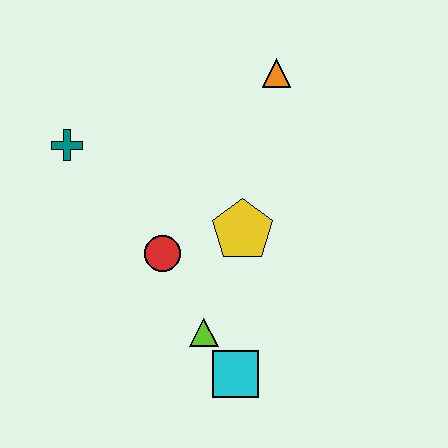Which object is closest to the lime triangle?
The cyan square is closest to the lime triangle.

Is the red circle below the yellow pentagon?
Yes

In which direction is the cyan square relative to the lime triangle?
The cyan square is below the lime triangle.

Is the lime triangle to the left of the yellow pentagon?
Yes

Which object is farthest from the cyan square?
The orange triangle is farthest from the cyan square.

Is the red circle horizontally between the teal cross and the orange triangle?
Yes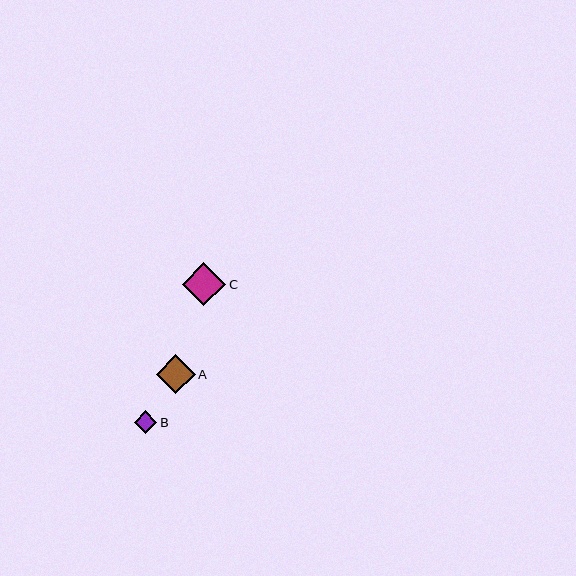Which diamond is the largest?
Diamond C is the largest with a size of approximately 43 pixels.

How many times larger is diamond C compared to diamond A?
Diamond C is approximately 1.1 times the size of diamond A.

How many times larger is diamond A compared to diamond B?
Diamond A is approximately 1.8 times the size of diamond B.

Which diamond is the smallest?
Diamond B is the smallest with a size of approximately 22 pixels.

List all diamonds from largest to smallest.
From largest to smallest: C, A, B.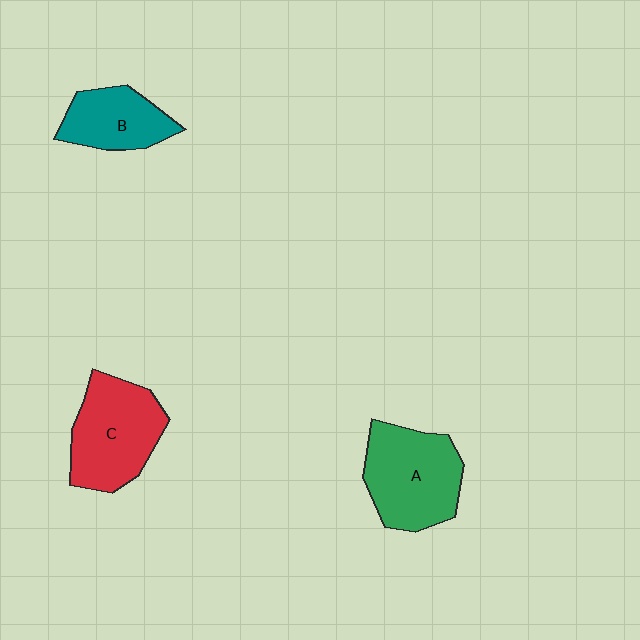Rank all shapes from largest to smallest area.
From largest to smallest: A (green), C (red), B (teal).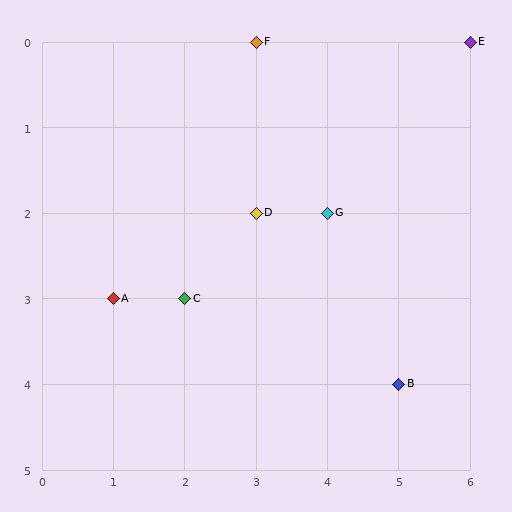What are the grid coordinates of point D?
Point D is at grid coordinates (3, 2).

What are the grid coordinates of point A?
Point A is at grid coordinates (1, 3).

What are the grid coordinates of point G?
Point G is at grid coordinates (4, 2).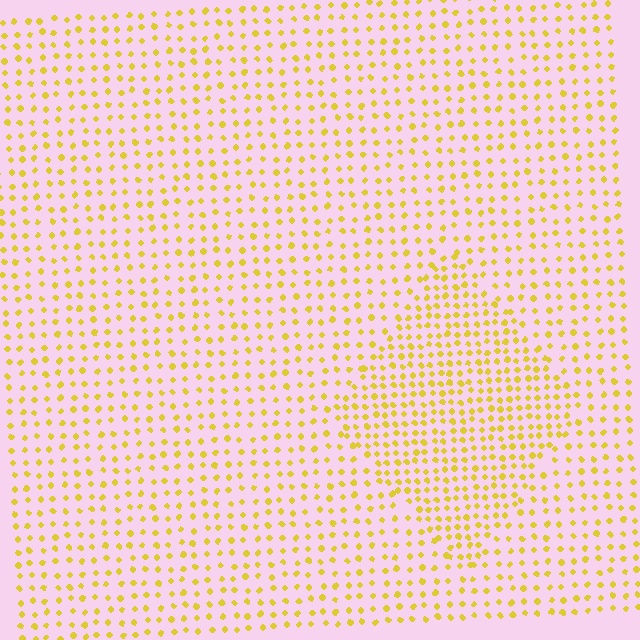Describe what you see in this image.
The image contains small yellow elements arranged at two different densities. A diamond-shaped region is visible where the elements are more densely packed than the surrounding area.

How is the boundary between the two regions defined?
The boundary is defined by a change in element density (approximately 1.7x ratio). All elements are the same color, size, and shape.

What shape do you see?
I see a diamond.